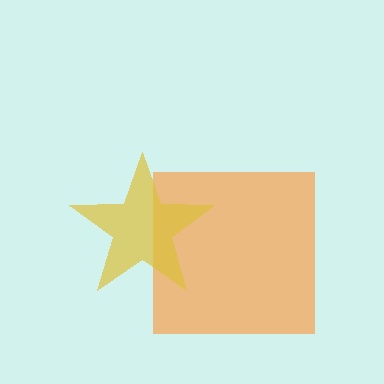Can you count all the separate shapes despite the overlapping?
Yes, there are 2 separate shapes.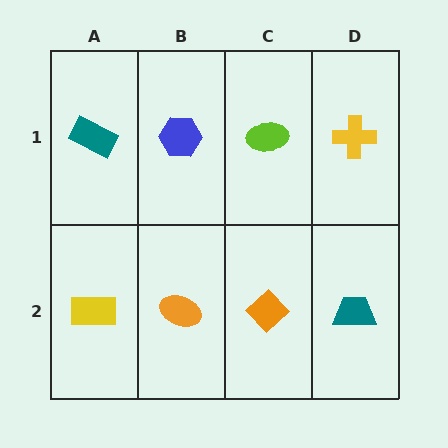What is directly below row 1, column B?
An orange ellipse.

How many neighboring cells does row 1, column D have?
2.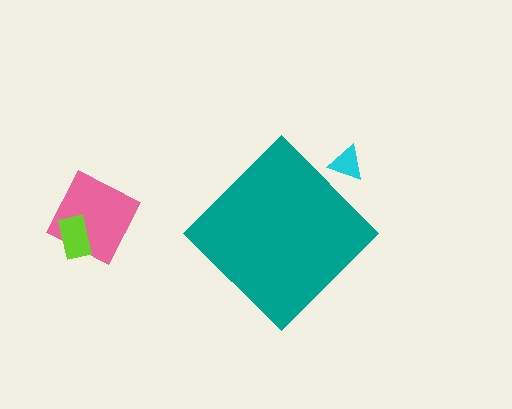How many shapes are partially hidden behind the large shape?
1 shape is partially hidden.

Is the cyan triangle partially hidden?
Yes, the cyan triangle is partially hidden behind the teal diamond.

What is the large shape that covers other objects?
A teal diamond.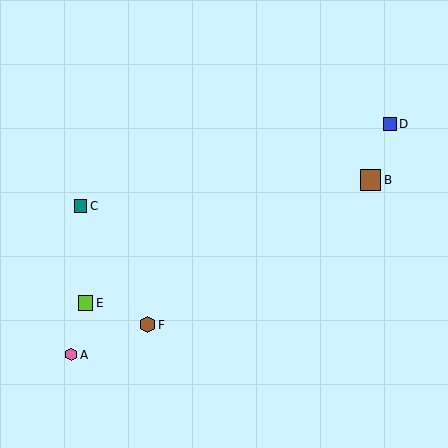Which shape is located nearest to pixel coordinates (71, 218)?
The teal square (labeled C) at (81, 206) is nearest to that location.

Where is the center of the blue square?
The center of the blue square is at (390, 124).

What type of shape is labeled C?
Shape C is a teal square.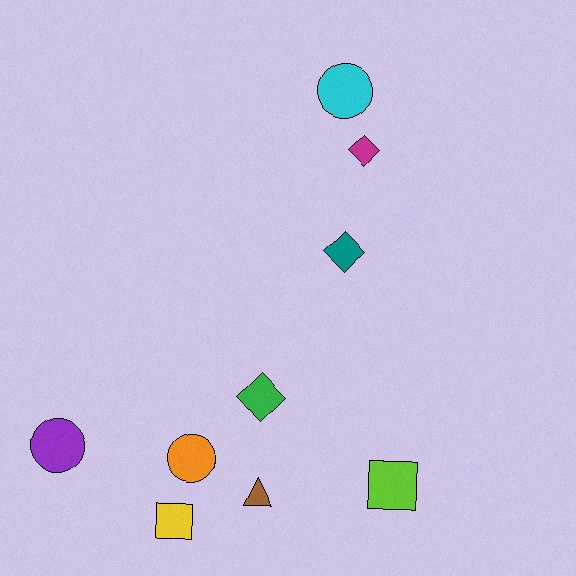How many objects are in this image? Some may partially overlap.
There are 9 objects.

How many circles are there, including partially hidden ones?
There are 3 circles.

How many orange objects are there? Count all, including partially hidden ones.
There is 1 orange object.